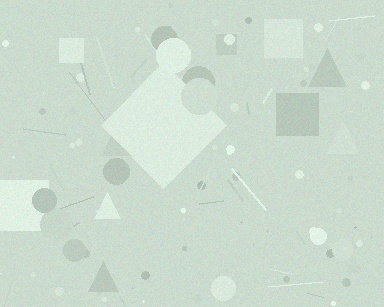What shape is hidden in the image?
A diamond is hidden in the image.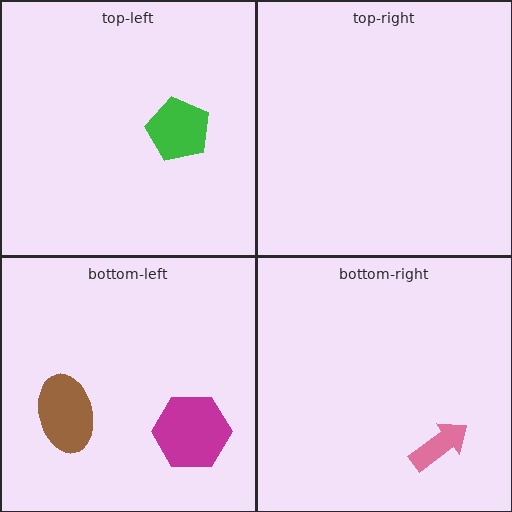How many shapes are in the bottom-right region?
1.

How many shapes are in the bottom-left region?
2.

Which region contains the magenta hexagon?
The bottom-left region.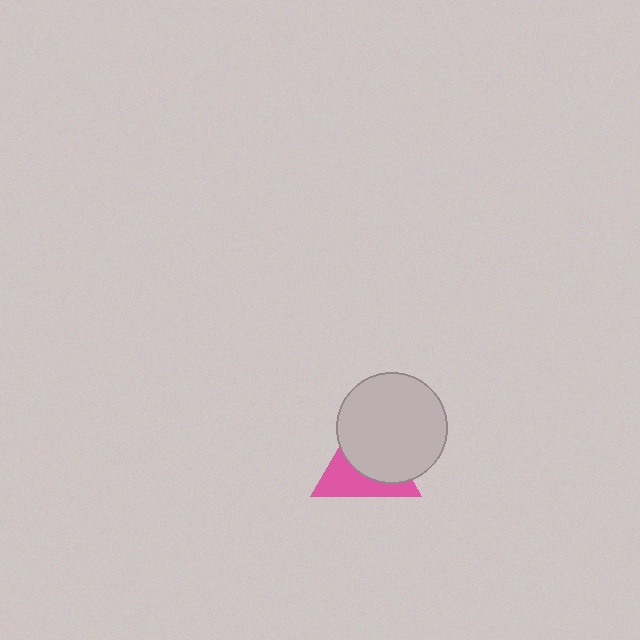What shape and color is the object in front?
The object in front is a light gray circle.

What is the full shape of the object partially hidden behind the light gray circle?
The partially hidden object is a pink triangle.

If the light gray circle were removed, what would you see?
You would see the complete pink triangle.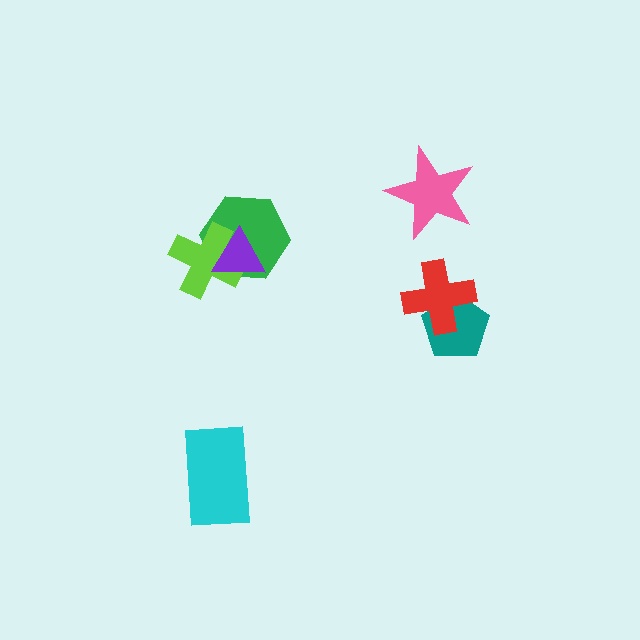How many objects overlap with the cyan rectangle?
0 objects overlap with the cyan rectangle.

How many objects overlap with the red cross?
1 object overlaps with the red cross.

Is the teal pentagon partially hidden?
Yes, it is partially covered by another shape.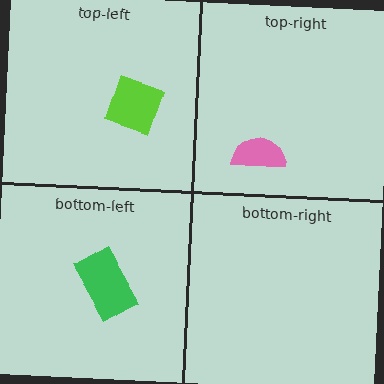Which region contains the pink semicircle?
The top-right region.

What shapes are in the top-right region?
The pink semicircle.